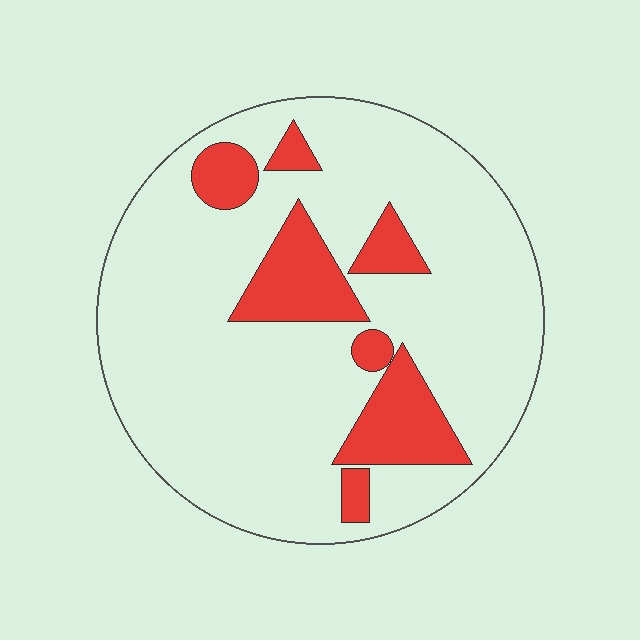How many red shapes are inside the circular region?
7.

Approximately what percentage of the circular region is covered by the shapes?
Approximately 20%.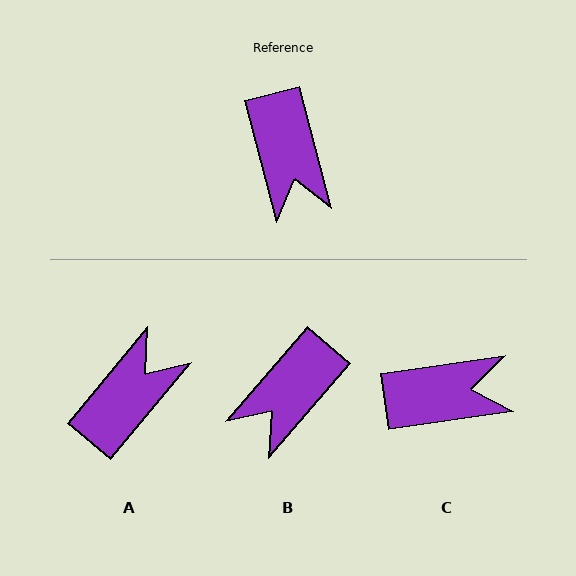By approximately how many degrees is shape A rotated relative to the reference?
Approximately 126 degrees counter-clockwise.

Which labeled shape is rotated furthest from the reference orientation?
A, about 126 degrees away.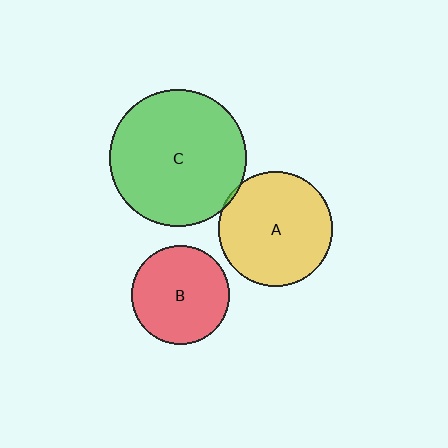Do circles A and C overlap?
Yes.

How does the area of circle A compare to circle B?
Approximately 1.4 times.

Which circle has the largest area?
Circle C (green).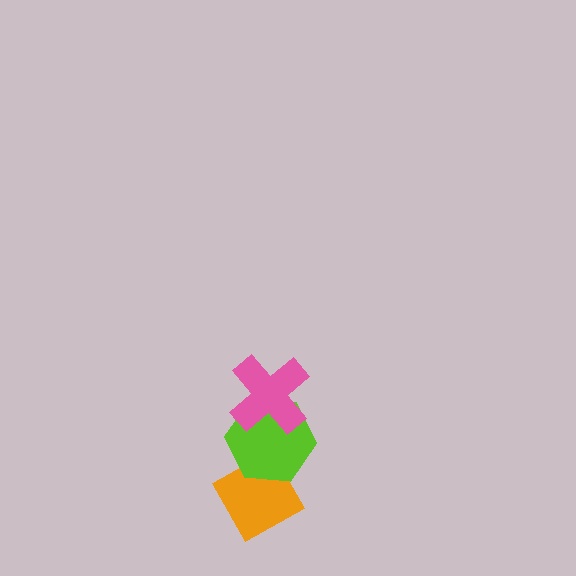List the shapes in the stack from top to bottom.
From top to bottom: the pink cross, the lime hexagon, the orange diamond.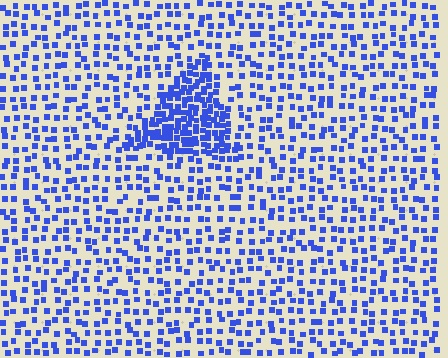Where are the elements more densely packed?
The elements are more densely packed inside the triangle boundary.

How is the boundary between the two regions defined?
The boundary is defined by a change in element density (approximately 2.5x ratio). All elements are the same color, size, and shape.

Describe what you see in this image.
The image contains small blue elements arranged at two different densities. A triangle-shaped region is visible where the elements are more densely packed than the surrounding area.